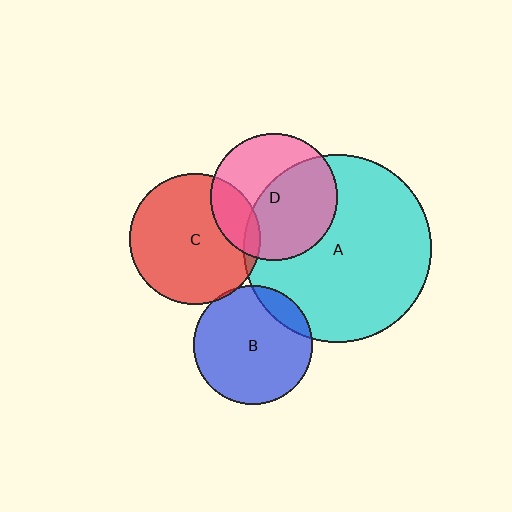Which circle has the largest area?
Circle A (cyan).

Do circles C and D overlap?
Yes.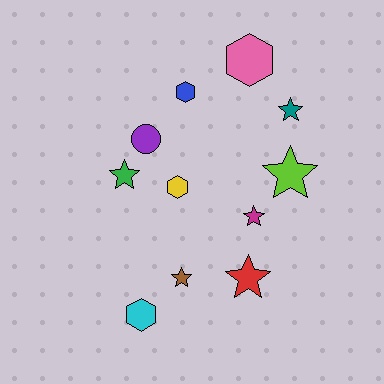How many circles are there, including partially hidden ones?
There is 1 circle.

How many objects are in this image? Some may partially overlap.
There are 11 objects.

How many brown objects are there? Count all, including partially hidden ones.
There is 1 brown object.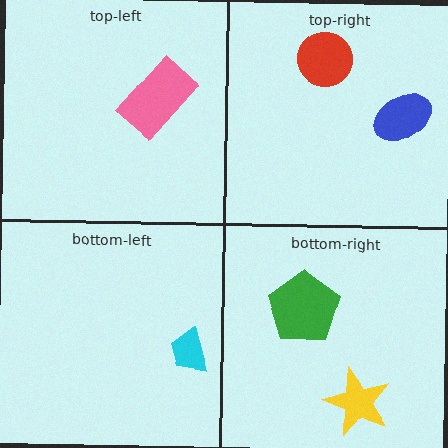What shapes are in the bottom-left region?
The cyan trapezoid.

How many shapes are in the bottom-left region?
1.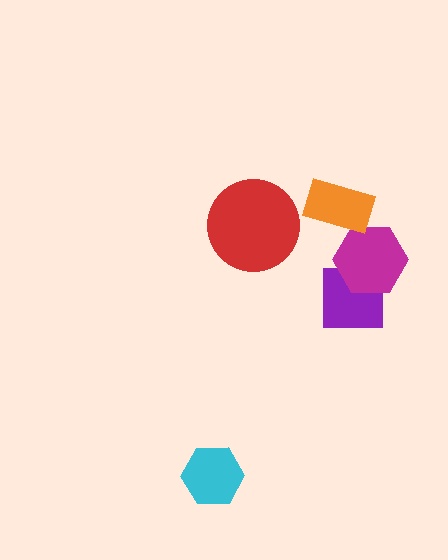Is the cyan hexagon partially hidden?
No, no other shape covers it.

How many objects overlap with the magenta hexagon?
2 objects overlap with the magenta hexagon.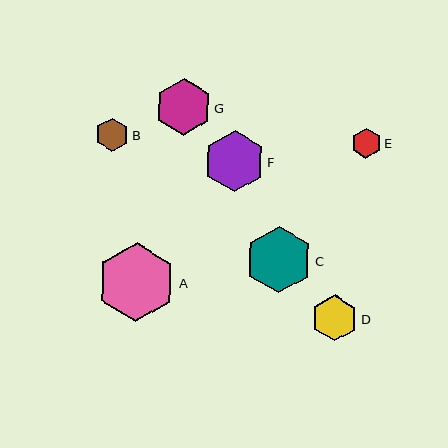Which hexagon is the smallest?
Hexagon E is the smallest with a size of approximately 30 pixels.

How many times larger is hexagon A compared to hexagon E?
Hexagon A is approximately 2.6 times the size of hexagon E.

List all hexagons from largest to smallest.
From largest to smallest: A, C, F, G, D, B, E.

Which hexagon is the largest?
Hexagon A is the largest with a size of approximately 79 pixels.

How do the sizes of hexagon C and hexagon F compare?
Hexagon C and hexagon F are approximately the same size.